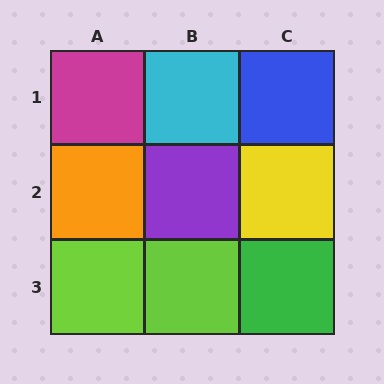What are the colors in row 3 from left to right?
Lime, lime, green.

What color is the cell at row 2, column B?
Purple.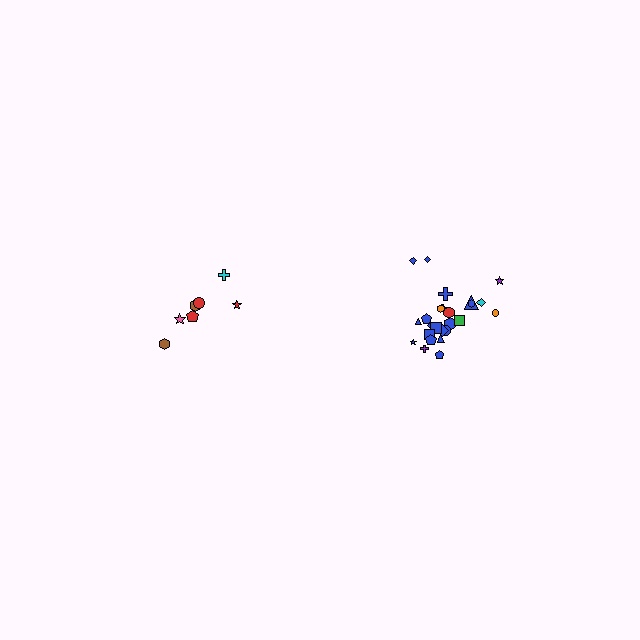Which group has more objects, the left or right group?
The right group.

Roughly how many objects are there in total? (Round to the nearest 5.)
Roughly 30 objects in total.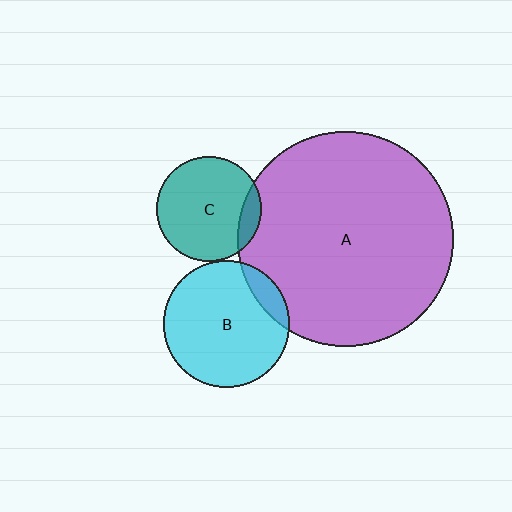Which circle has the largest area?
Circle A (purple).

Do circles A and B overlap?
Yes.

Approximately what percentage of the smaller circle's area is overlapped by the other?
Approximately 10%.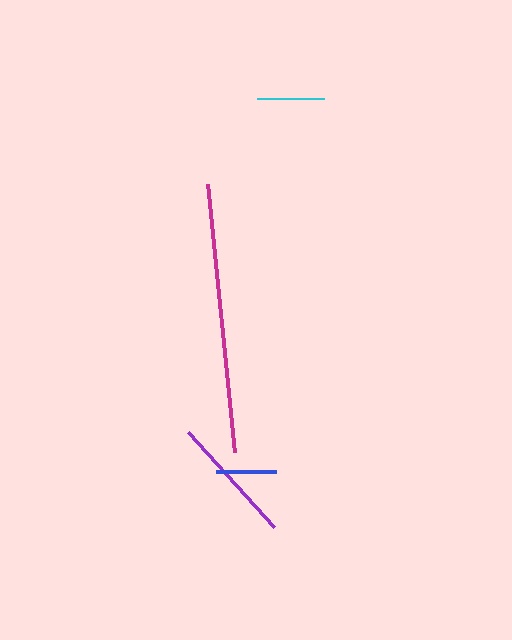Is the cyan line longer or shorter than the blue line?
The cyan line is longer than the blue line.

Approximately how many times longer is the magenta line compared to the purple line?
The magenta line is approximately 2.1 times the length of the purple line.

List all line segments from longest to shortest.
From longest to shortest: magenta, purple, cyan, blue.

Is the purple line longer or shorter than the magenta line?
The magenta line is longer than the purple line.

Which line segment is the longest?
The magenta line is the longest at approximately 270 pixels.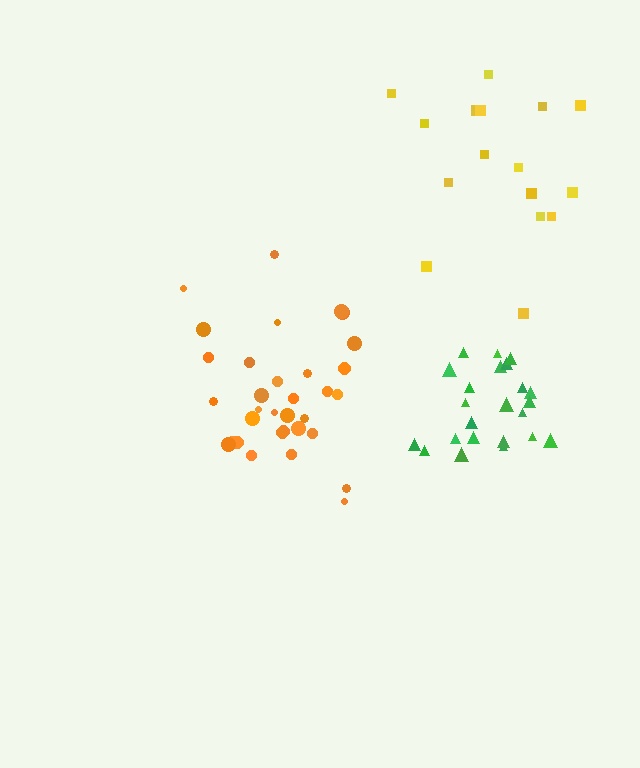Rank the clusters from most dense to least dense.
orange, green, yellow.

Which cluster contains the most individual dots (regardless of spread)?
Orange (34).